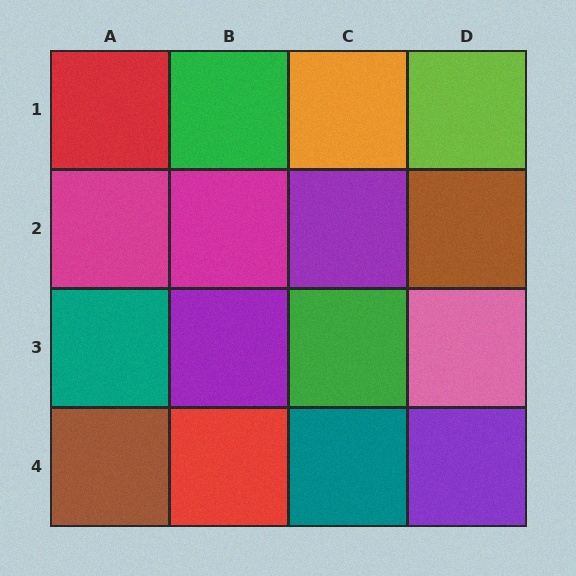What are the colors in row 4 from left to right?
Brown, red, teal, purple.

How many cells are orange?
1 cell is orange.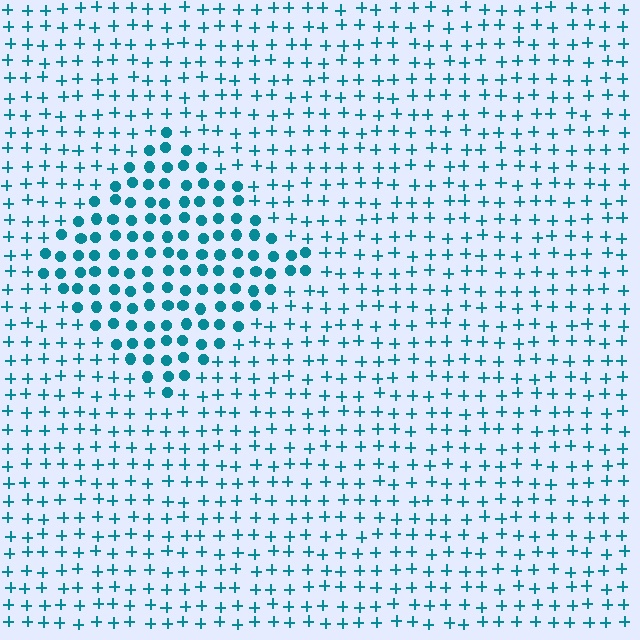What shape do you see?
I see a diamond.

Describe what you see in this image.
The image is filled with small teal elements arranged in a uniform grid. A diamond-shaped region contains circles, while the surrounding area contains plus signs. The boundary is defined purely by the change in element shape.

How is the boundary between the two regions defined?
The boundary is defined by a change in element shape: circles inside vs. plus signs outside. All elements share the same color and spacing.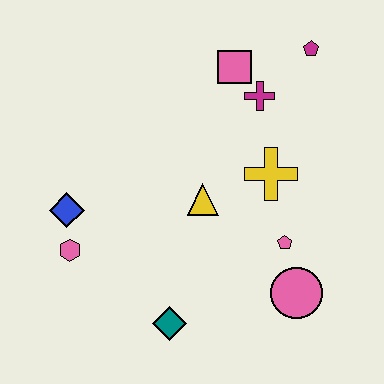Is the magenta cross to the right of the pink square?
Yes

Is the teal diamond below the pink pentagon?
Yes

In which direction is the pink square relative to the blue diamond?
The pink square is to the right of the blue diamond.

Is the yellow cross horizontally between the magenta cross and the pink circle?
Yes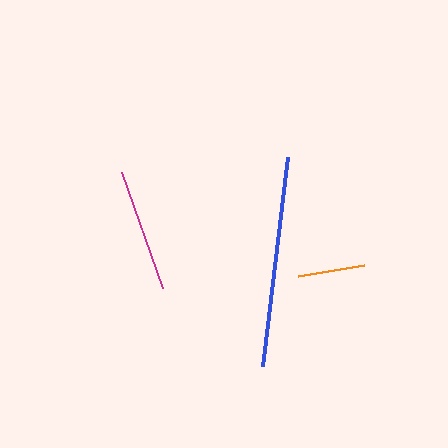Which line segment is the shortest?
The orange line is the shortest at approximately 67 pixels.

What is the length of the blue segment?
The blue segment is approximately 210 pixels long.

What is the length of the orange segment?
The orange segment is approximately 67 pixels long.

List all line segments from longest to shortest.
From longest to shortest: blue, magenta, orange.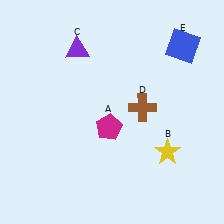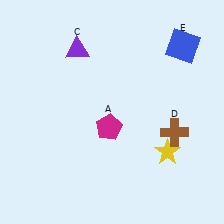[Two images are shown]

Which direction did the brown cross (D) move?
The brown cross (D) moved right.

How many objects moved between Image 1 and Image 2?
1 object moved between the two images.